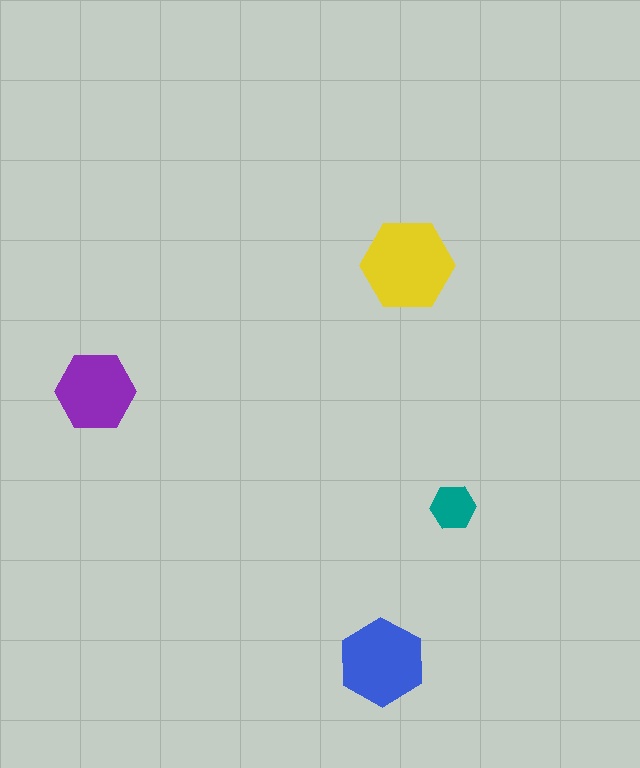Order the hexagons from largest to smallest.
the yellow one, the blue one, the purple one, the teal one.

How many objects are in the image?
There are 4 objects in the image.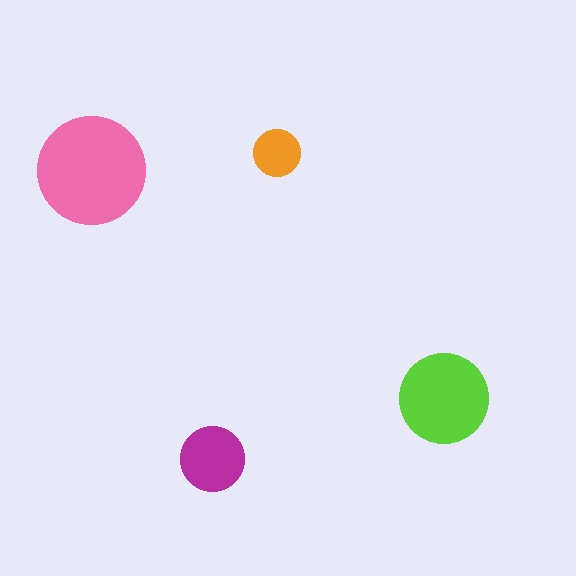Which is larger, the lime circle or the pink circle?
The pink one.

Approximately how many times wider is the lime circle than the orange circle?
About 2 times wider.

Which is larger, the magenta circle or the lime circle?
The lime one.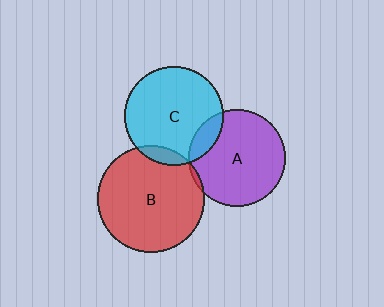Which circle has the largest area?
Circle B (red).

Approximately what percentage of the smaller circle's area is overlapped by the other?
Approximately 5%.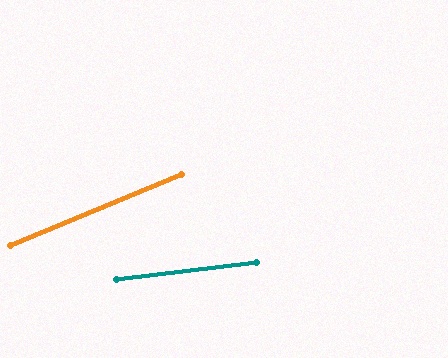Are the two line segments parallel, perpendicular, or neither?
Neither parallel nor perpendicular — they differ by about 15°.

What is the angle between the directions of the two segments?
Approximately 15 degrees.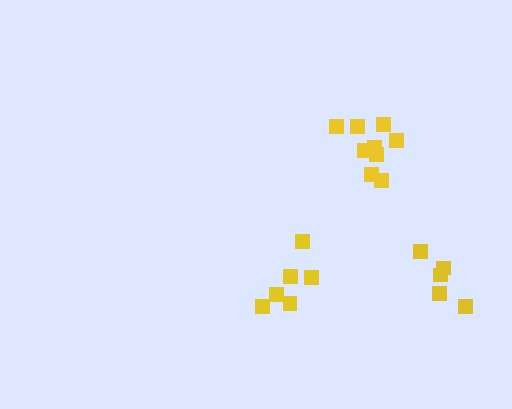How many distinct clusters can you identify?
There are 3 distinct clusters.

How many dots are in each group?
Group 1: 9 dots, Group 2: 5 dots, Group 3: 6 dots (20 total).